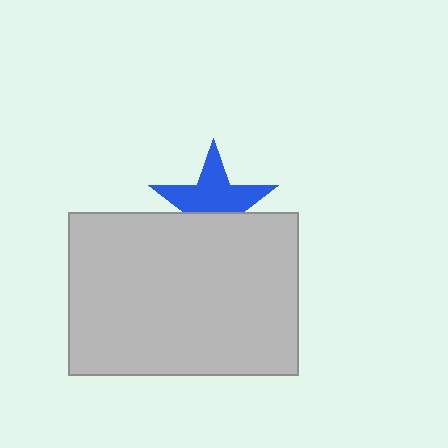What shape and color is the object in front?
The object in front is a light gray rectangle.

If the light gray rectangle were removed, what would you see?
You would see the complete blue star.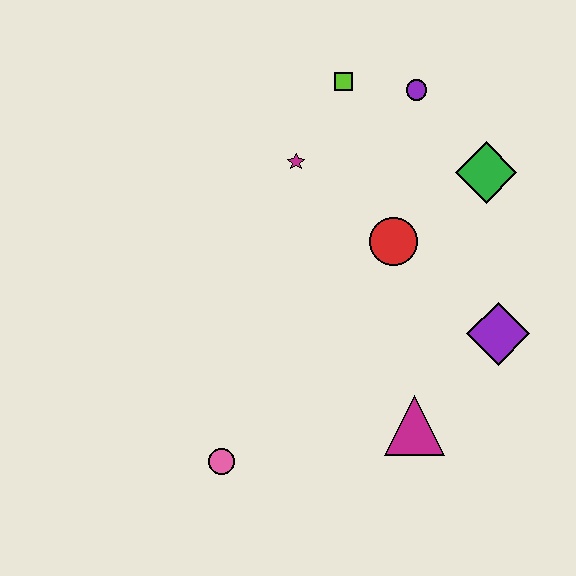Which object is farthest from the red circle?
The pink circle is farthest from the red circle.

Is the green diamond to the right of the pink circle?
Yes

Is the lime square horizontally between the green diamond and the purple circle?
No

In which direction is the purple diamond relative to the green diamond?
The purple diamond is below the green diamond.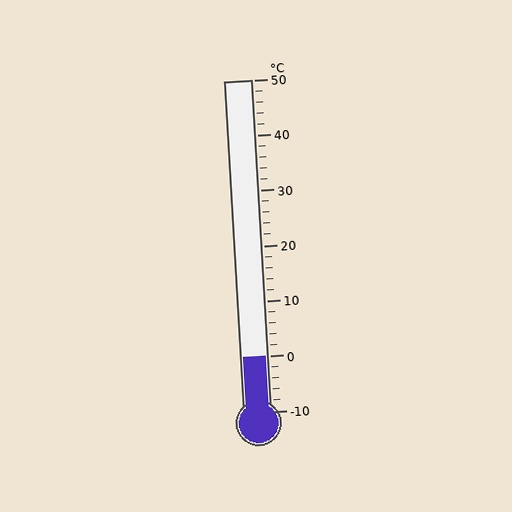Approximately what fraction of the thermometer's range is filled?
The thermometer is filled to approximately 15% of its range.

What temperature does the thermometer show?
The thermometer shows approximately 0°C.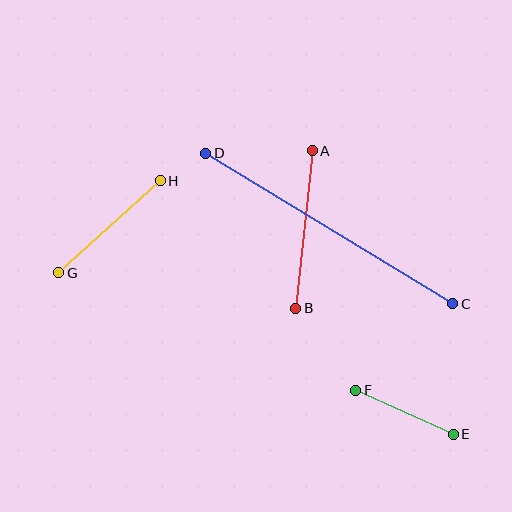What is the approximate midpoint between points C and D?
The midpoint is at approximately (329, 229) pixels.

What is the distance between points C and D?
The distance is approximately 289 pixels.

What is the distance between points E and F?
The distance is approximately 107 pixels.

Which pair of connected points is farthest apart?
Points C and D are farthest apart.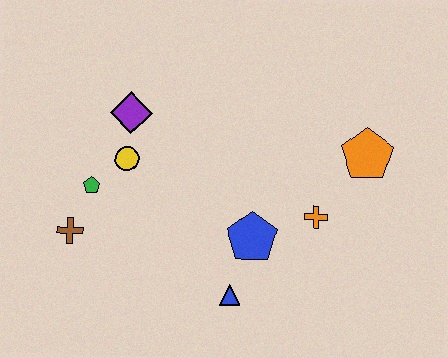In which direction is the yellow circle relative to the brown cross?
The yellow circle is above the brown cross.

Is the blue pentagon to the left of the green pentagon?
No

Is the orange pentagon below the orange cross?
No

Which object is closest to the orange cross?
The blue pentagon is closest to the orange cross.